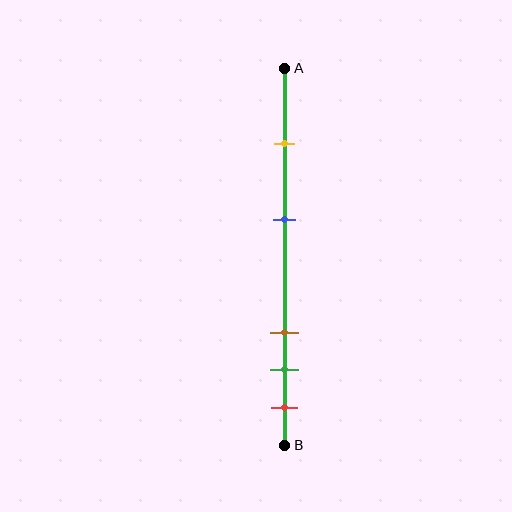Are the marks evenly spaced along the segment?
No, the marks are not evenly spaced.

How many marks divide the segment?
There are 5 marks dividing the segment.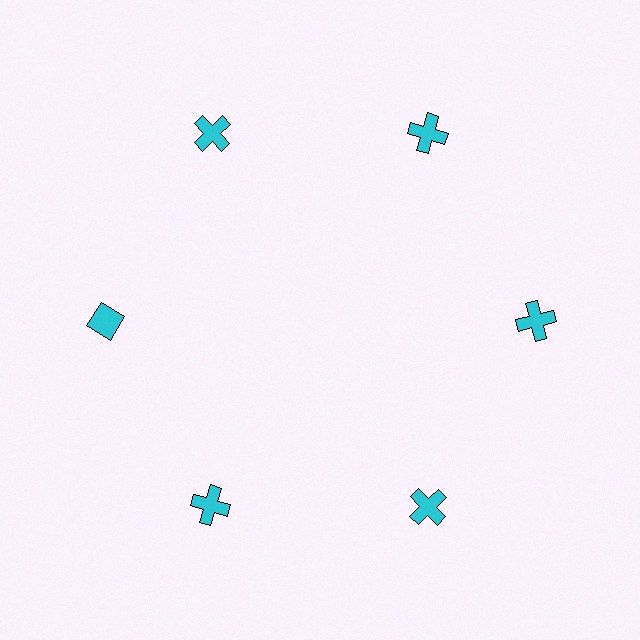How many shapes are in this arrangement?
There are 6 shapes arranged in a ring pattern.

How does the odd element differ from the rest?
It has a different shape: diamond instead of cross.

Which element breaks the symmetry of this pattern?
The cyan diamond at roughly the 9 o'clock position breaks the symmetry. All other shapes are cyan crosses.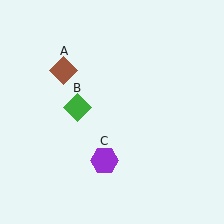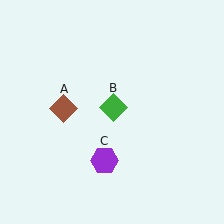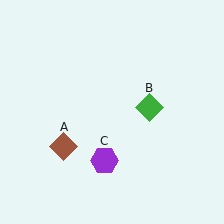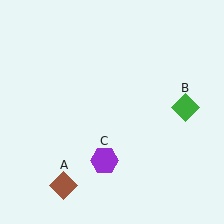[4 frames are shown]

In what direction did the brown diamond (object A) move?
The brown diamond (object A) moved down.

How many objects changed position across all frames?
2 objects changed position: brown diamond (object A), green diamond (object B).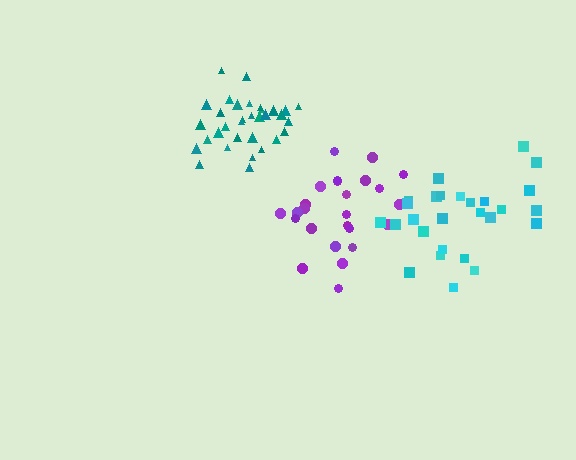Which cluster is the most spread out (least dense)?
Cyan.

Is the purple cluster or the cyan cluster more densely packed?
Purple.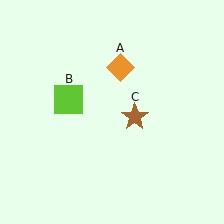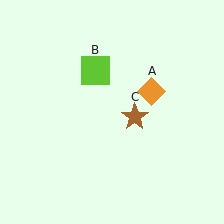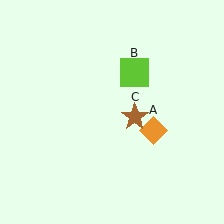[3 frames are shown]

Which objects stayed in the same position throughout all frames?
Brown star (object C) remained stationary.